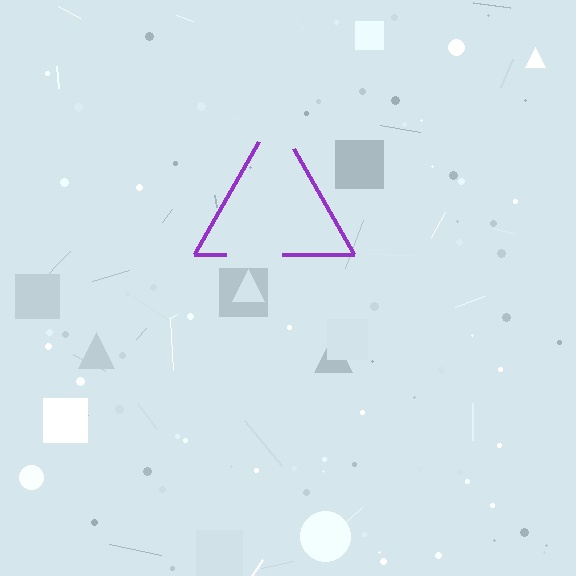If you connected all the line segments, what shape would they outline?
They would outline a triangle.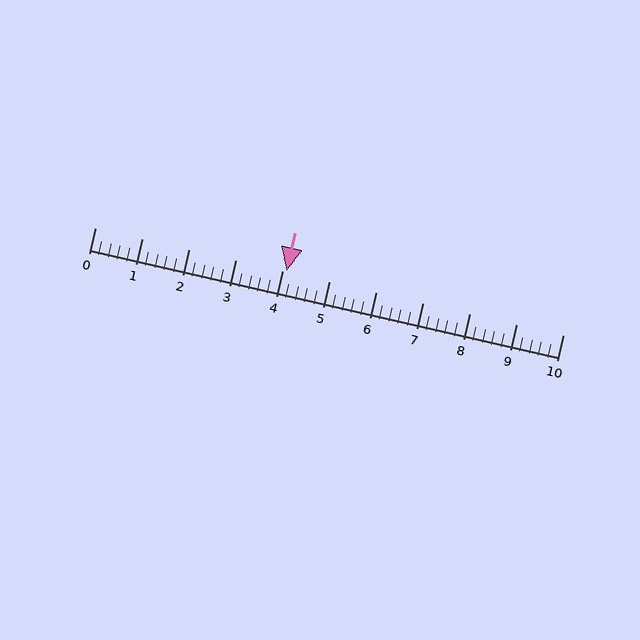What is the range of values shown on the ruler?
The ruler shows values from 0 to 10.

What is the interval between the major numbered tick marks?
The major tick marks are spaced 1 units apart.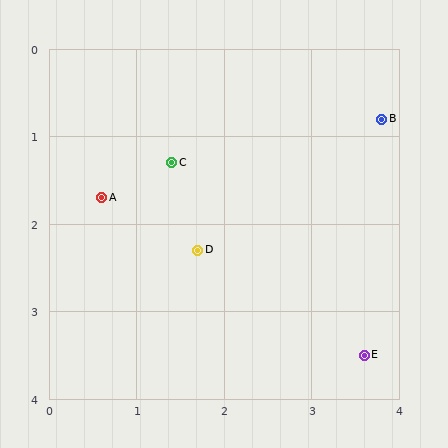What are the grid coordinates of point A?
Point A is at approximately (0.6, 1.7).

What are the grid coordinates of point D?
Point D is at approximately (1.7, 2.3).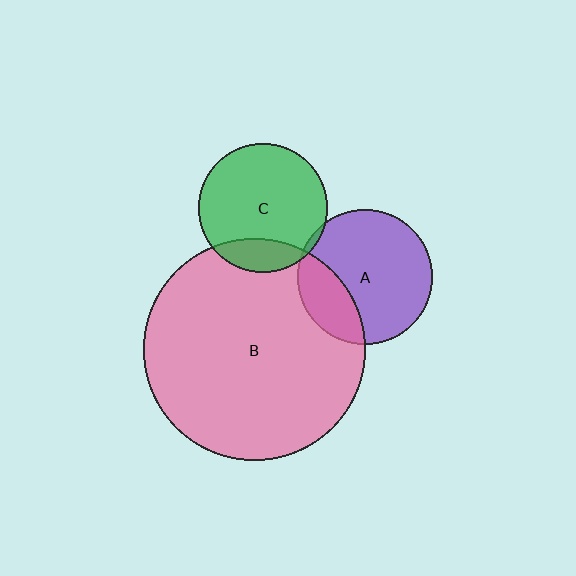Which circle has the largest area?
Circle B (pink).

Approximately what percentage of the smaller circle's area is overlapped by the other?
Approximately 25%.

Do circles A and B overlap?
Yes.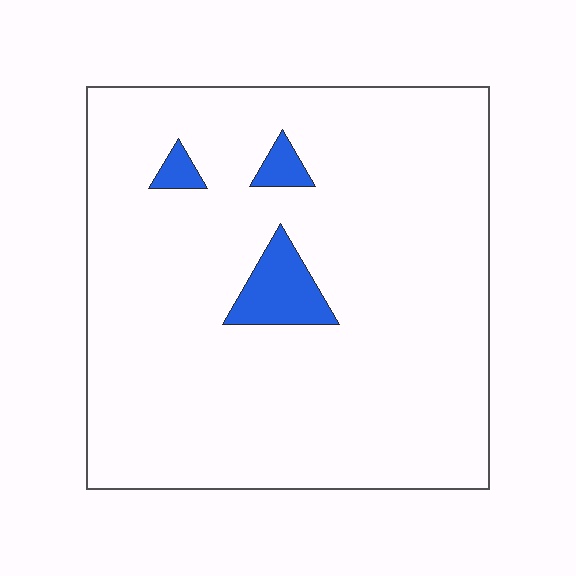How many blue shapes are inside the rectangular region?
3.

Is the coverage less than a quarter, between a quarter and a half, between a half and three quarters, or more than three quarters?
Less than a quarter.